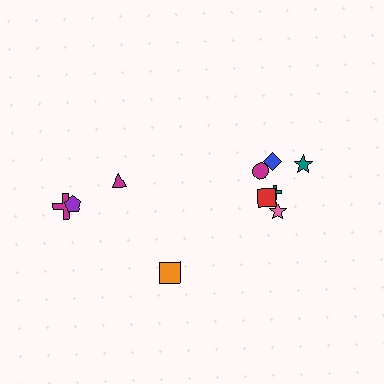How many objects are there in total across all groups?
There are 10 objects.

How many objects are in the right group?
There are 6 objects.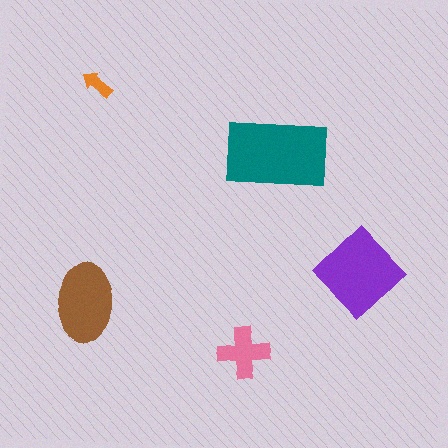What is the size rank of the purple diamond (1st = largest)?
2nd.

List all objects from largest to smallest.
The teal rectangle, the purple diamond, the brown ellipse, the pink cross, the orange arrow.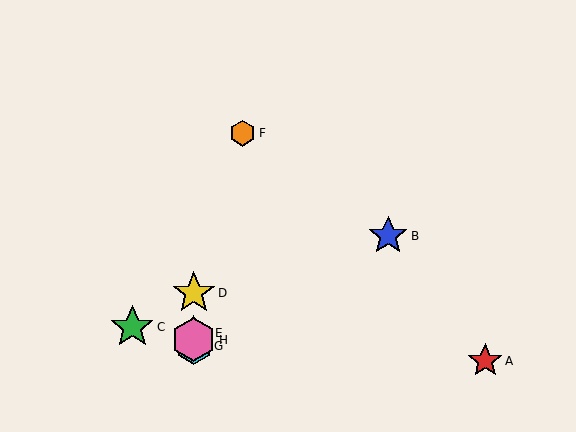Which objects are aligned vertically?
Objects D, E, G, H are aligned vertically.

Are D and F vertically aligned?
No, D is at x≈194 and F is at x≈243.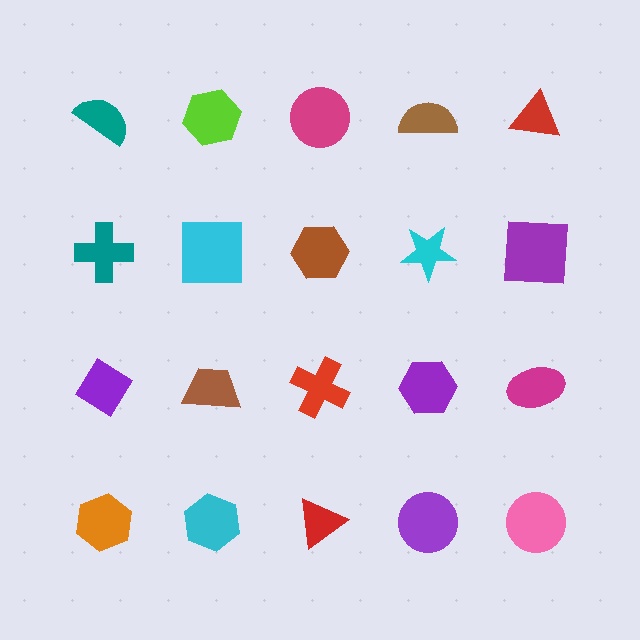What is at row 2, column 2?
A cyan square.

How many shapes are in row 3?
5 shapes.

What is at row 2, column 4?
A cyan star.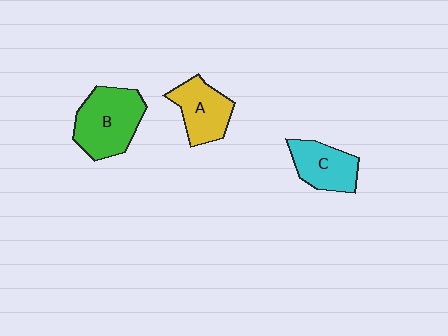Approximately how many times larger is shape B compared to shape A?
Approximately 1.4 times.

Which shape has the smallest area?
Shape C (cyan).